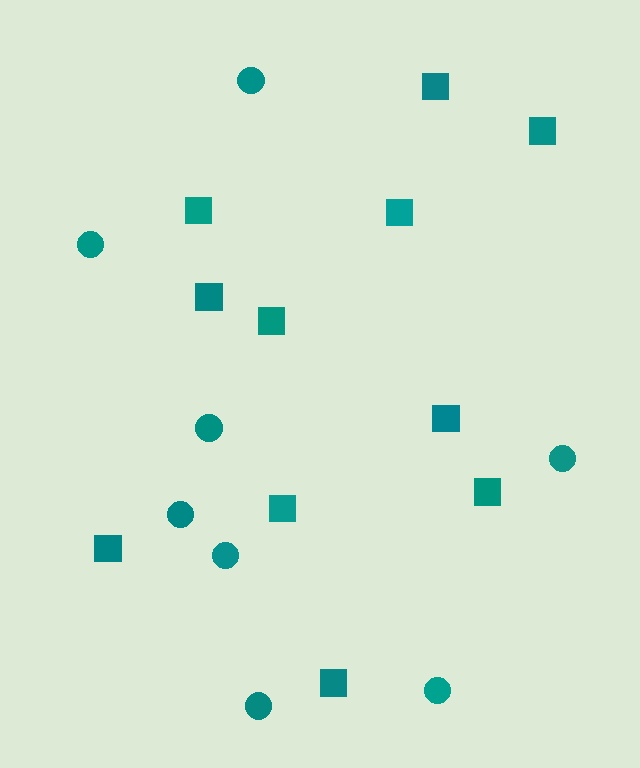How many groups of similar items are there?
There are 2 groups: one group of circles (8) and one group of squares (11).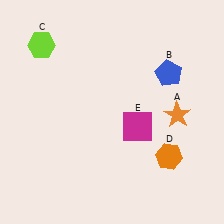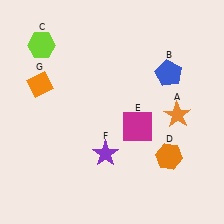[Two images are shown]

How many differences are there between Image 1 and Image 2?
There are 2 differences between the two images.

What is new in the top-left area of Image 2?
An orange diamond (G) was added in the top-left area of Image 2.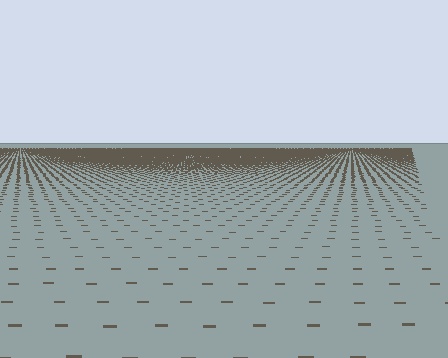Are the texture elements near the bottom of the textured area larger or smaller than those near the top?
Larger. Near the bottom, elements are closer to the viewer and appear at a bigger on-screen size.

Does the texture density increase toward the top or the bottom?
Density increases toward the top.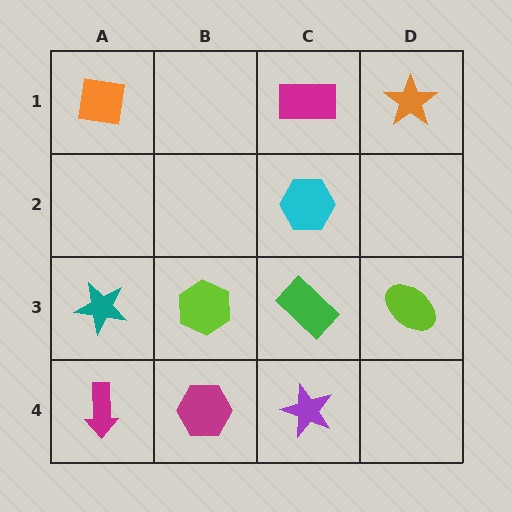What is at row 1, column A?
An orange square.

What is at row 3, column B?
A lime hexagon.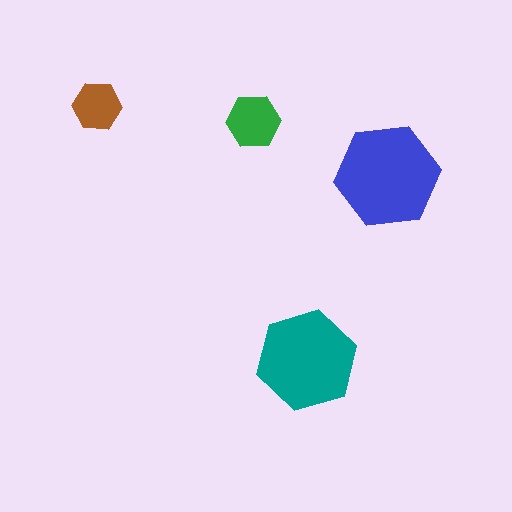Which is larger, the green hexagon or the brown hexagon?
The green one.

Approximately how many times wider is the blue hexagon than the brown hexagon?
About 2 times wider.